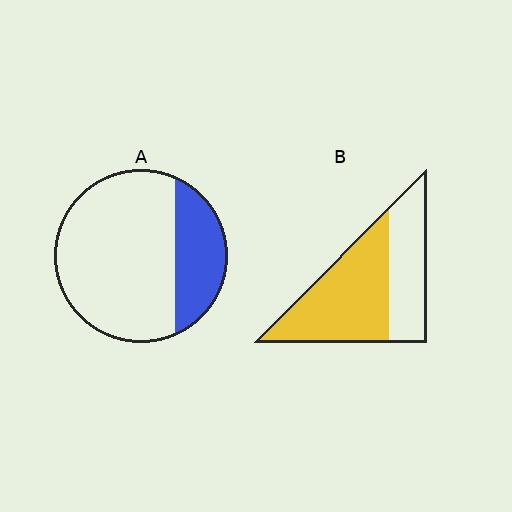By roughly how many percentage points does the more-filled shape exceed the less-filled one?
By roughly 35 percentage points (B over A).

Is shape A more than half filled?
No.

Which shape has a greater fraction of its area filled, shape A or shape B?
Shape B.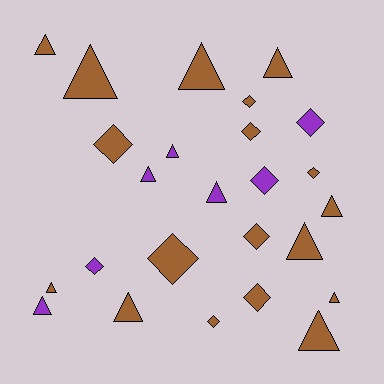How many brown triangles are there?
There are 10 brown triangles.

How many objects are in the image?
There are 25 objects.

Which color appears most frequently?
Brown, with 18 objects.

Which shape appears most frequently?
Triangle, with 14 objects.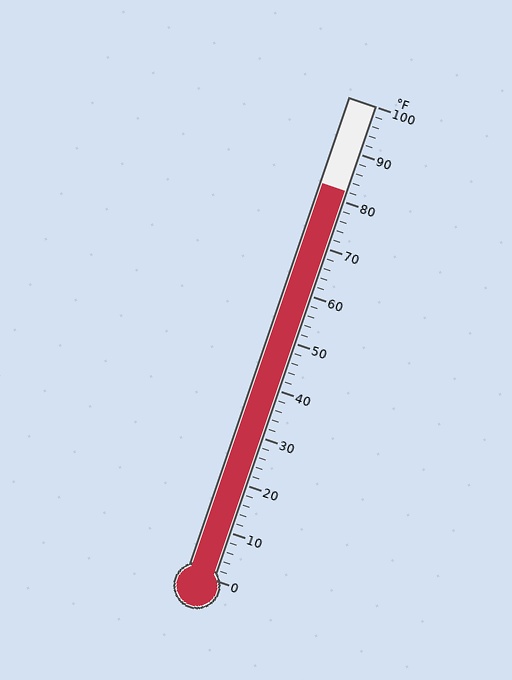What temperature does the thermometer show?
The thermometer shows approximately 82°F.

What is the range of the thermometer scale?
The thermometer scale ranges from 0°F to 100°F.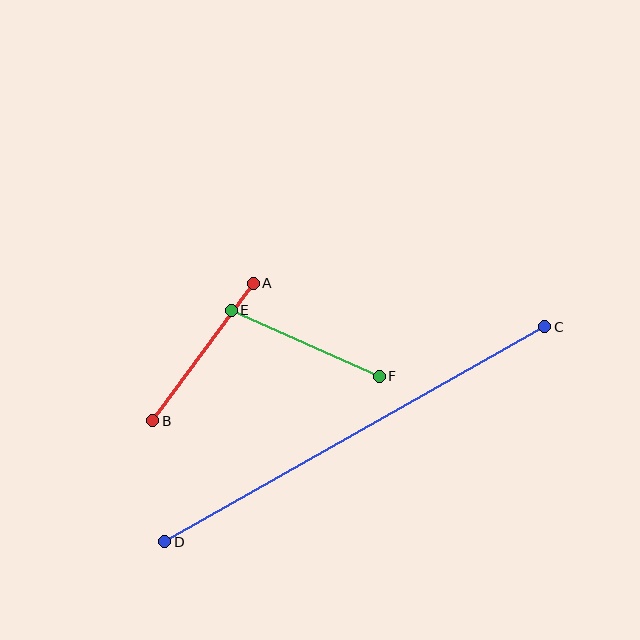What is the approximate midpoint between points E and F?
The midpoint is at approximately (305, 343) pixels.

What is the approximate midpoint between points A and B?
The midpoint is at approximately (203, 352) pixels.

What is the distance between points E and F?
The distance is approximately 162 pixels.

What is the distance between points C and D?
The distance is approximately 437 pixels.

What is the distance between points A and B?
The distance is approximately 171 pixels.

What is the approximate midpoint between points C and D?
The midpoint is at approximately (355, 434) pixels.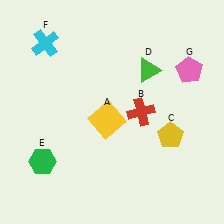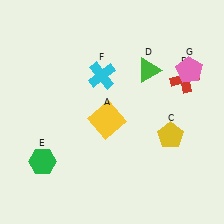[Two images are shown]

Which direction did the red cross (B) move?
The red cross (B) moved right.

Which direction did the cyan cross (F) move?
The cyan cross (F) moved right.